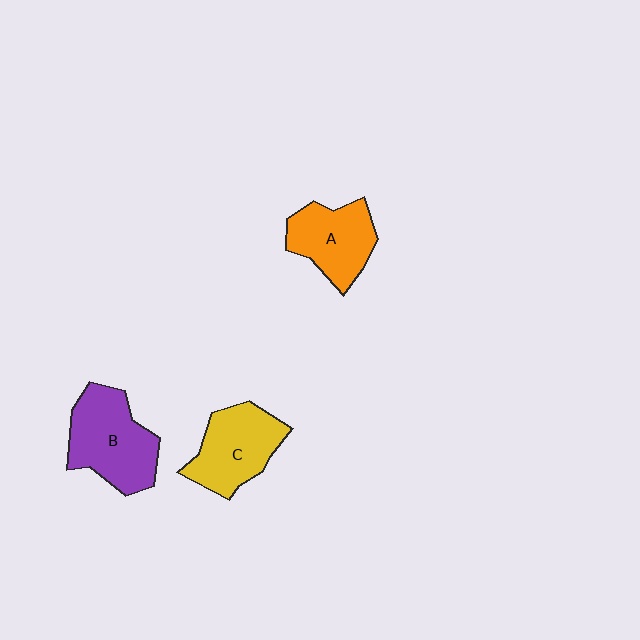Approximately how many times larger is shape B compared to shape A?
Approximately 1.2 times.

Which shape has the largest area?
Shape B (purple).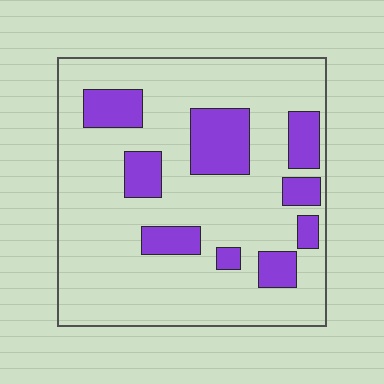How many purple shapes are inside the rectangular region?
9.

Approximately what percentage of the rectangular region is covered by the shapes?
Approximately 20%.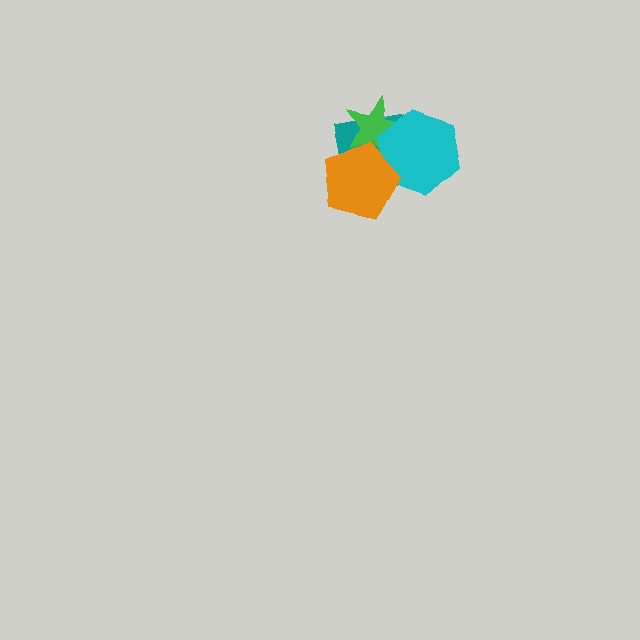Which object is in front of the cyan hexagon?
The orange pentagon is in front of the cyan hexagon.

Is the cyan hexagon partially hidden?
Yes, it is partially covered by another shape.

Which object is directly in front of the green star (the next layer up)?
The cyan hexagon is directly in front of the green star.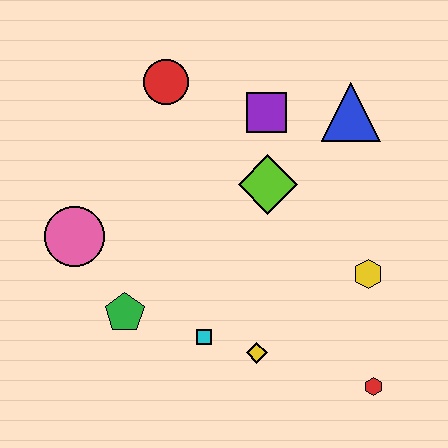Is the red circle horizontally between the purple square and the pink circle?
Yes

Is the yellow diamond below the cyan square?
Yes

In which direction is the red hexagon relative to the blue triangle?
The red hexagon is below the blue triangle.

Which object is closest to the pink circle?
The green pentagon is closest to the pink circle.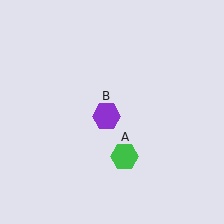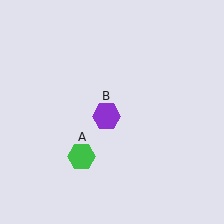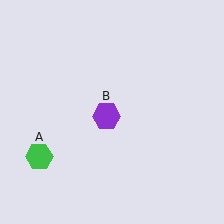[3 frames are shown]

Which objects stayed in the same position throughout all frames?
Purple hexagon (object B) remained stationary.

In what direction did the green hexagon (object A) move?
The green hexagon (object A) moved left.